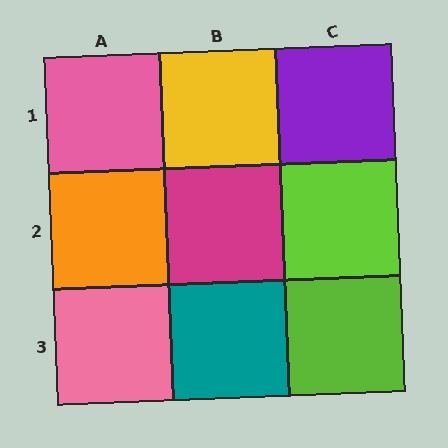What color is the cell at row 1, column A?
Pink.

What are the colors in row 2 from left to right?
Orange, magenta, lime.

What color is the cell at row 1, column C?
Purple.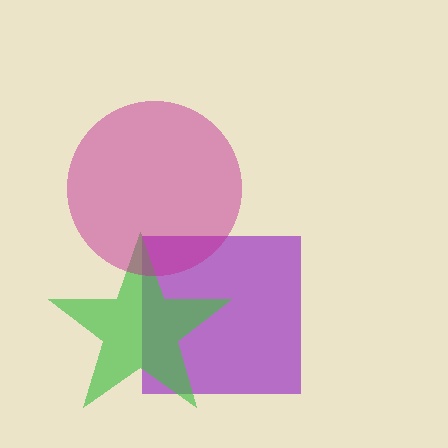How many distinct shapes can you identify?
There are 3 distinct shapes: a purple square, a green star, a magenta circle.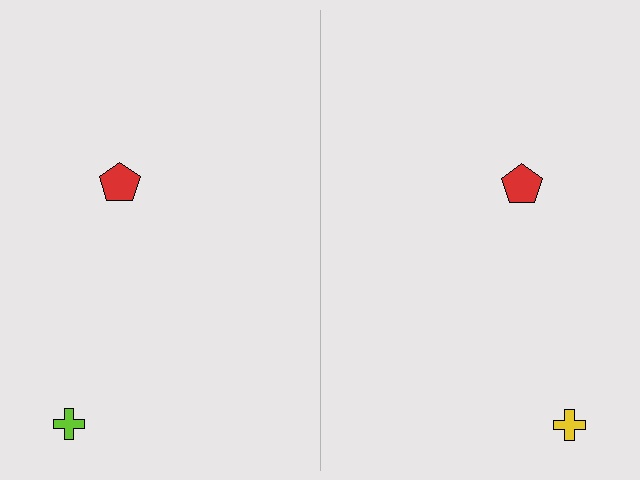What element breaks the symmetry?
The yellow cross on the right side breaks the symmetry — its mirror counterpart is lime.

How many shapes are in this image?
There are 4 shapes in this image.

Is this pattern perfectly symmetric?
No, the pattern is not perfectly symmetric. The yellow cross on the right side breaks the symmetry — its mirror counterpart is lime.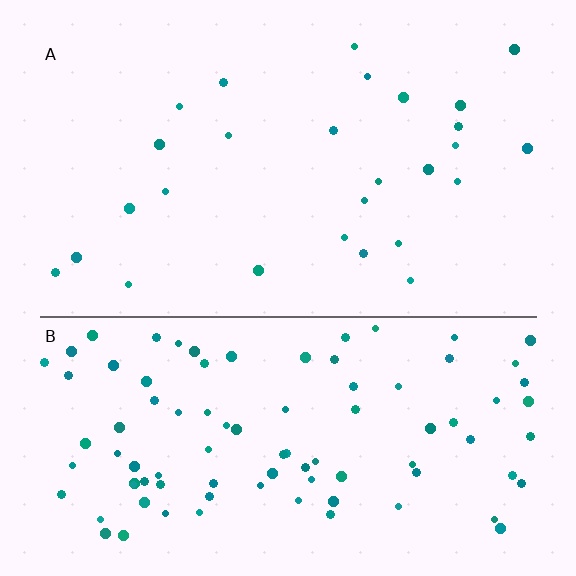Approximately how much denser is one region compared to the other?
Approximately 3.4× — region B over region A.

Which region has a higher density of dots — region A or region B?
B (the bottom).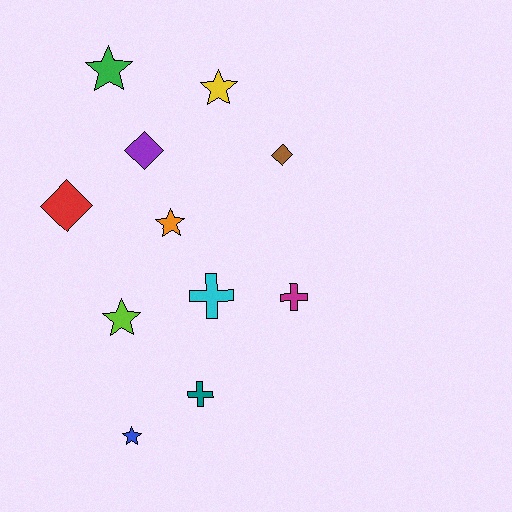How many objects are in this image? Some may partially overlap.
There are 11 objects.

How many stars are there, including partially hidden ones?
There are 5 stars.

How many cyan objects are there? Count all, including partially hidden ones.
There is 1 cyan object.